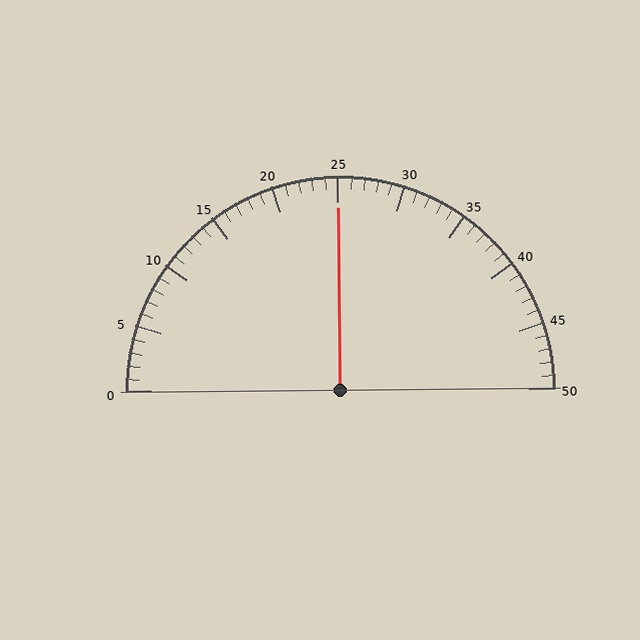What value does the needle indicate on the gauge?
The needle indicates approximately 25.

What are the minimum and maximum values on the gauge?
The gauge ranges from 0 to 50.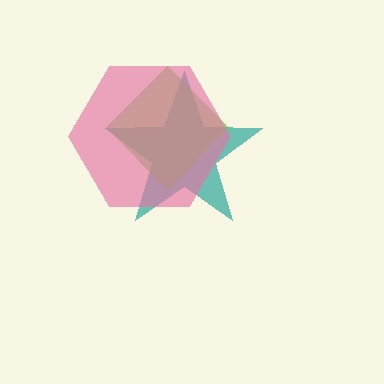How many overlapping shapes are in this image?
There are 3 overlapping shapes in the image.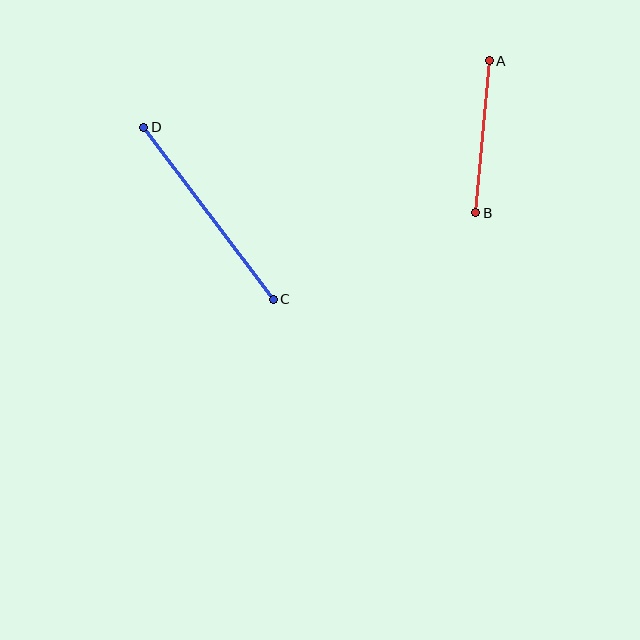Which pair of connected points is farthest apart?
Points C and D are farthest apart.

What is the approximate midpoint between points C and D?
The midpoint is at approximately (208, 213) pixels.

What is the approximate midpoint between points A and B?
The midpoint is at approximately (483, 137) pixels.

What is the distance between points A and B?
The distance is approximately 153 pixels.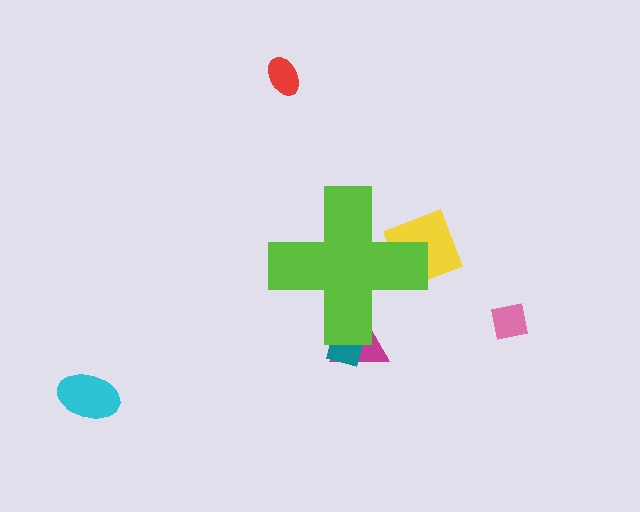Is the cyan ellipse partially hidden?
No, the cyan ellipse is fully visible.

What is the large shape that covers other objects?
A lime cross.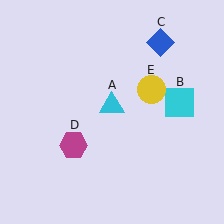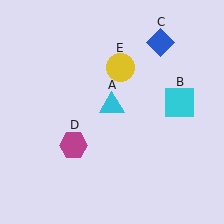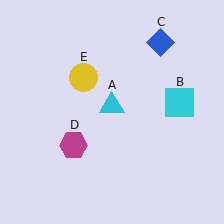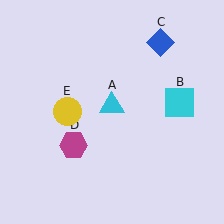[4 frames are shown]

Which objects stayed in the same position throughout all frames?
Cyan triangle (object A) and cyan square (object B) and blue diamond (object C) and magenta hexagon (object D) remained stationary.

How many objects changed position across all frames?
1 object changed position: yellow circle (object E).